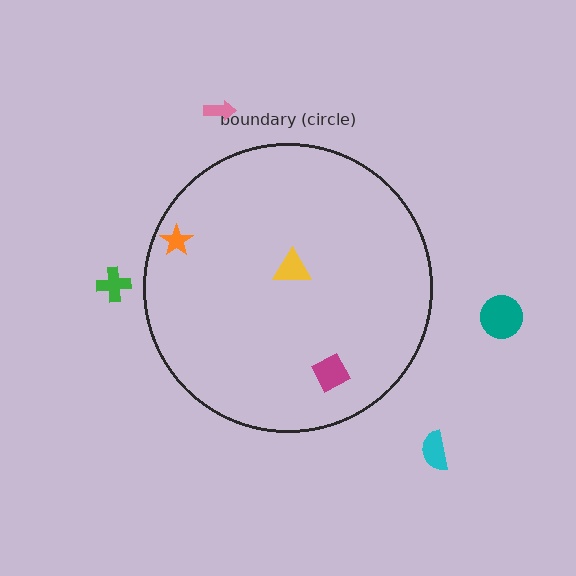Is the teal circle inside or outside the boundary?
Outside.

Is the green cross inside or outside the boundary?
Outside.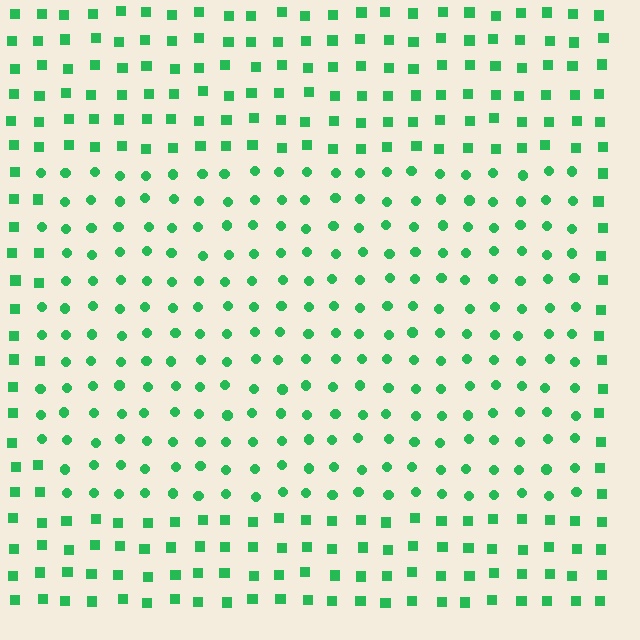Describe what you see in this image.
The image is filled with small green elements arranged in a uniform grid. A rectangle-shaped region contains circles, while the surrounding area contains squares. The boundary is defined purely by the change in element shape.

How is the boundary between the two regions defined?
The boundary is defined by a change in element shape: circles inside vs. squares outside. All elements share the same color and spacing.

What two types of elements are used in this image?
The image uses circles inside the rectangle region and squares outside it.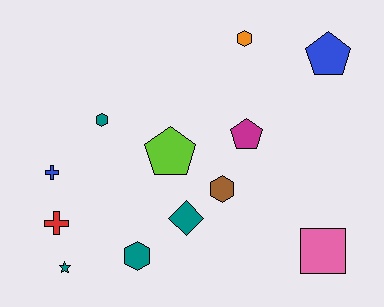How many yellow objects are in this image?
There are no yellow objects.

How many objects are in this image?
There are 12 objects.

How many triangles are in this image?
There are no triangles.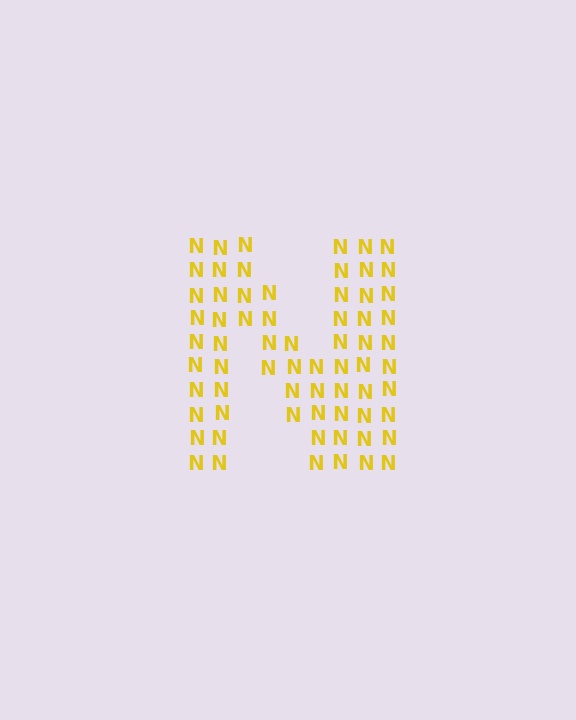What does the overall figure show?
The overall figure shows the letter N.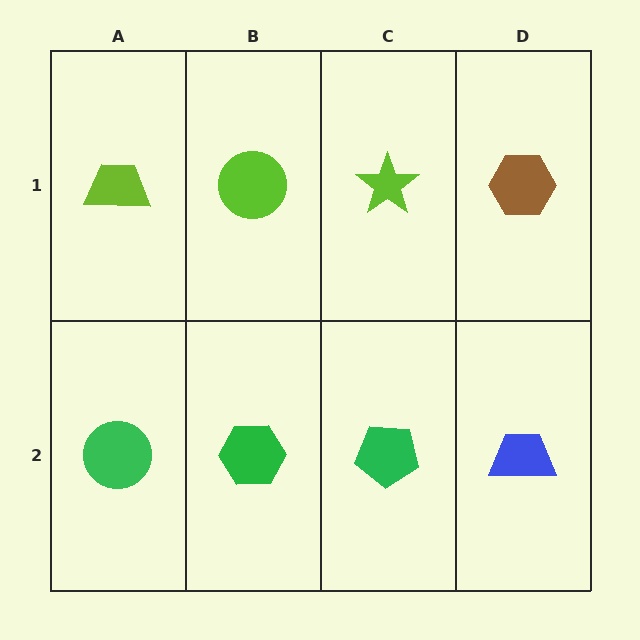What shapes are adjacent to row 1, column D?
A blue trapezoid (row 2, column D), a lime star (row 1, column C).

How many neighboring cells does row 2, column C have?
3.